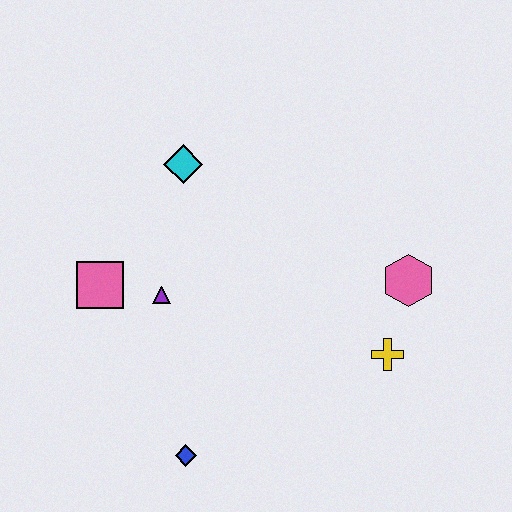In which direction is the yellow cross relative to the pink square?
The yellow cross is to the right of the pink square.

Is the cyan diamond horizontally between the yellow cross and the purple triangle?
Yes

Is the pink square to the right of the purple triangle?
No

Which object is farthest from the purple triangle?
The pink hexagon is farthest from the purple triangle.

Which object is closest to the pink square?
The purple triangle is closest to the pink square.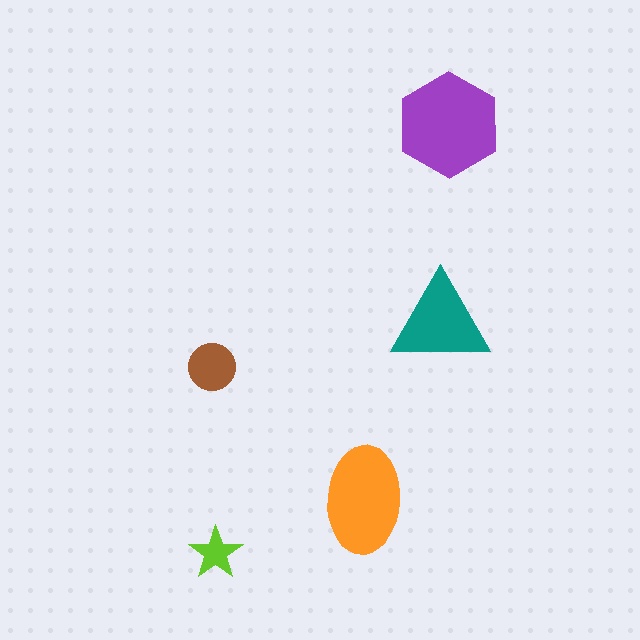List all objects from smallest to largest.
The lime star, the brown circle, the teal triangle, the orange ellipse, the purple hexagon.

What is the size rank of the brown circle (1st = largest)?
4th.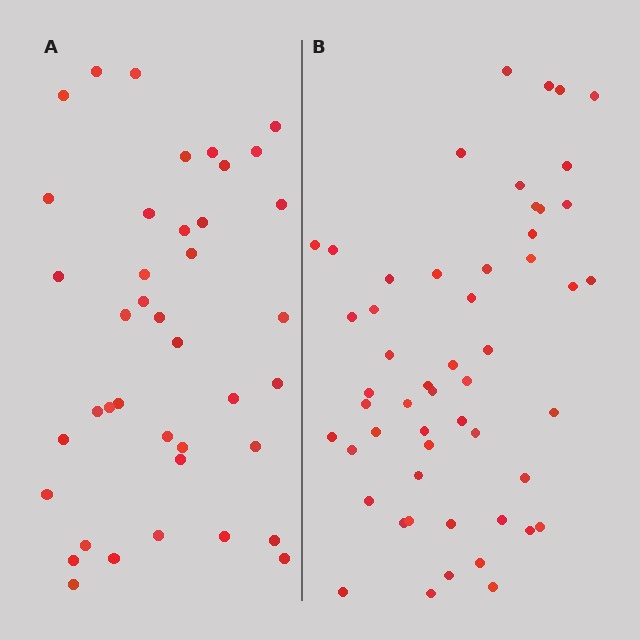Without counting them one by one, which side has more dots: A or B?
Region B (the right region) has more dots.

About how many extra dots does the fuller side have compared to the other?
Region B has approximately 15 more dots than region A.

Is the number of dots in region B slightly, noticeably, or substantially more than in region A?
Region B has noticeably more, but not dramatically so. The ratio is roughly 1.3 to 1.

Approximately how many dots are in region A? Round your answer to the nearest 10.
About 40 dots.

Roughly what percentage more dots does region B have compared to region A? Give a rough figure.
About 30% more.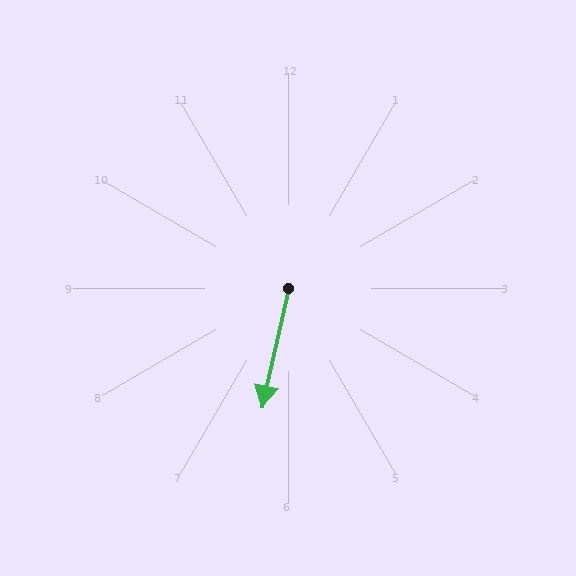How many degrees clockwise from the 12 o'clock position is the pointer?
Approximately 193 degrees.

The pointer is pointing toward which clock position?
Roughly 6 o'clock.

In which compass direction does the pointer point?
South.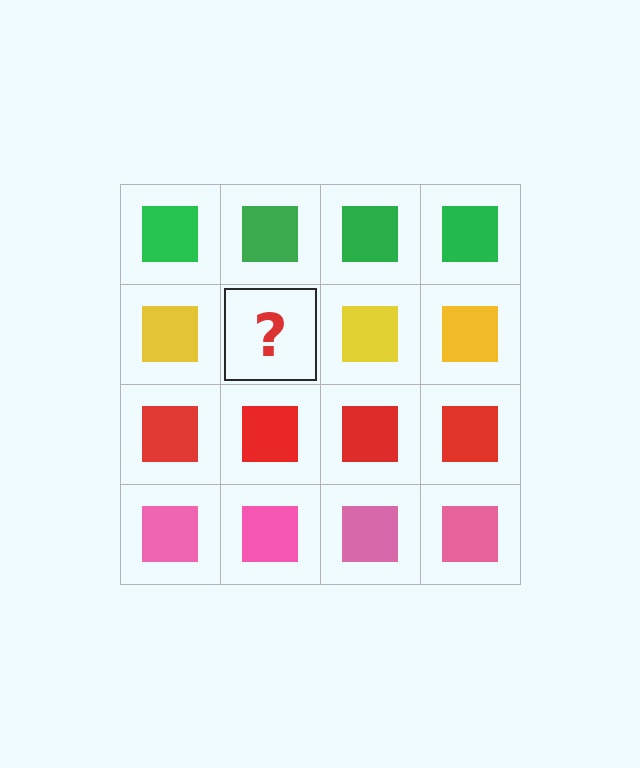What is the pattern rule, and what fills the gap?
The rule is that each row has a consistent color. The gap should be filled with a yellow square.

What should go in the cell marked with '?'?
The missing cell should contain a yellow square.